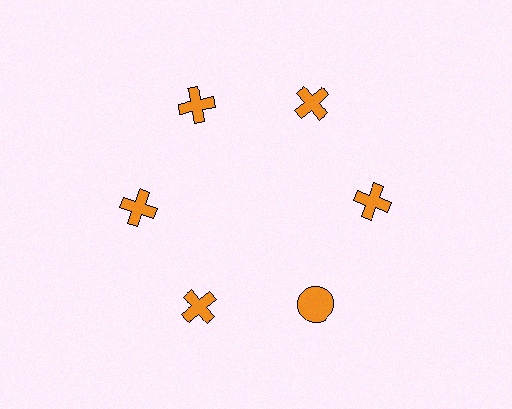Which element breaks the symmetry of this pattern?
The orange circle at roughly the 5 o'clock position breaks the symmetry. All other shapes are orange crosses.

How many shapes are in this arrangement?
There are 6 shapes arranged in a ring pattern.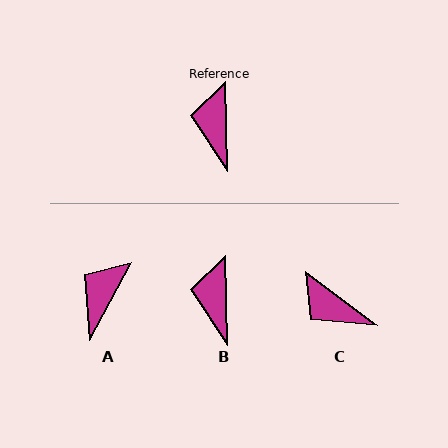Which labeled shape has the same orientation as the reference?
B.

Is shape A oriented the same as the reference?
No, it is off by about 30 degrees.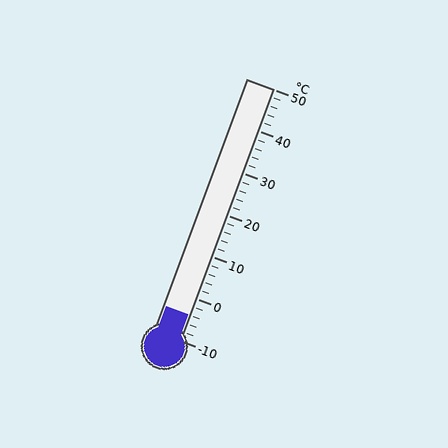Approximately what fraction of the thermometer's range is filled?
The thermometer is filled to approximately 10% of its range.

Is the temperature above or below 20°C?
The temperature is below 20°C.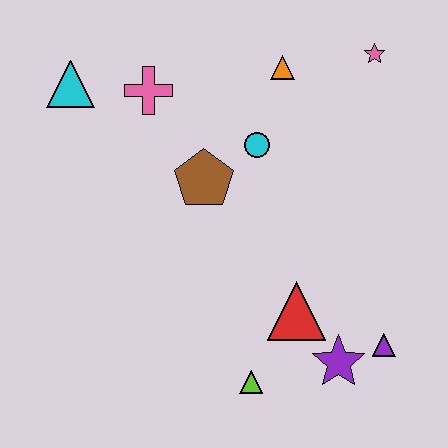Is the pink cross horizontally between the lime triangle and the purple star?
No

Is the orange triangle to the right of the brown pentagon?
Yes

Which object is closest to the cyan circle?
The brown pentagon is closest to the cyan circle.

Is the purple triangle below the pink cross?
Yes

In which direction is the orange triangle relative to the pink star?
The orange triangle is to the left of the pink star.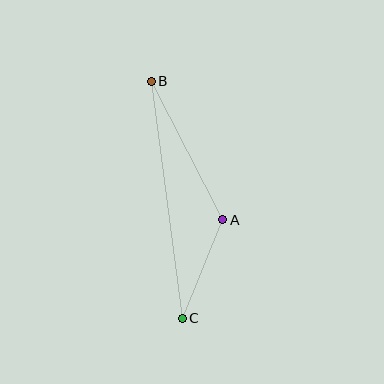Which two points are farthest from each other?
Points B and C are farthest from each other.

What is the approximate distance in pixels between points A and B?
The distance between A and B is approximately 156 pixels.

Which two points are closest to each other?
Points A and C are closest to each other.